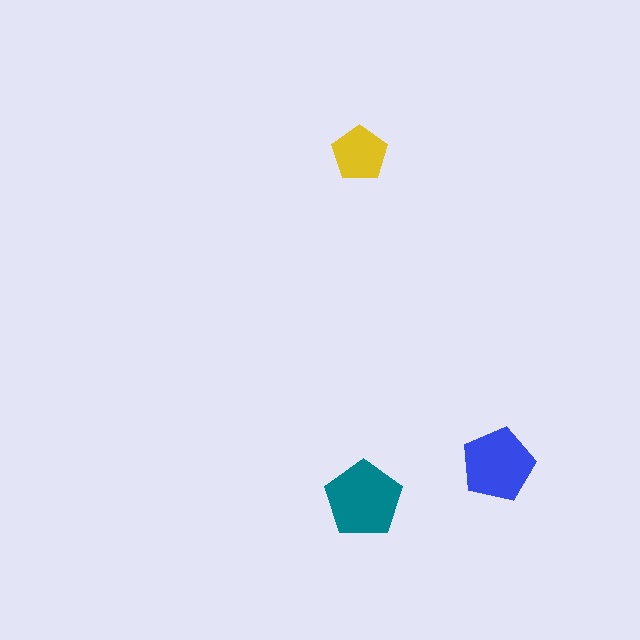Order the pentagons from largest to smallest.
the teal one, the blue one, the yellow one.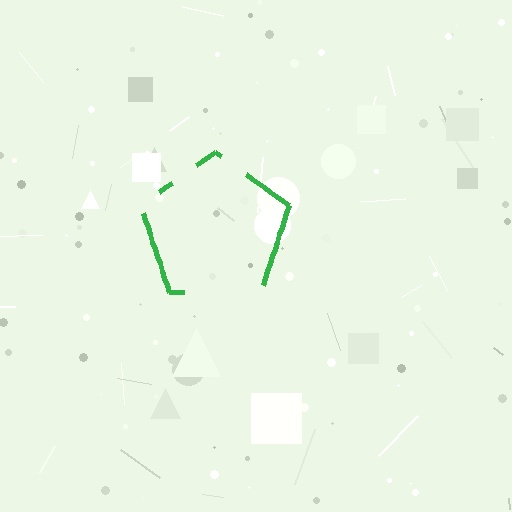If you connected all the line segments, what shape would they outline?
They would outline a pentagon.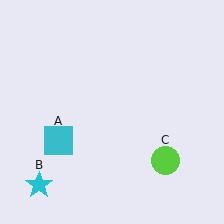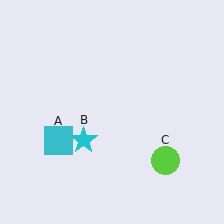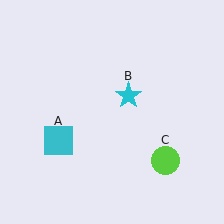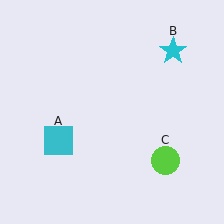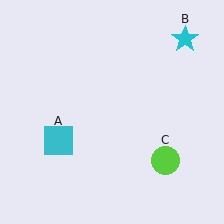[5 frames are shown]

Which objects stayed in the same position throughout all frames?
Cyan square (object A) and lime circle (object C) remained stationary.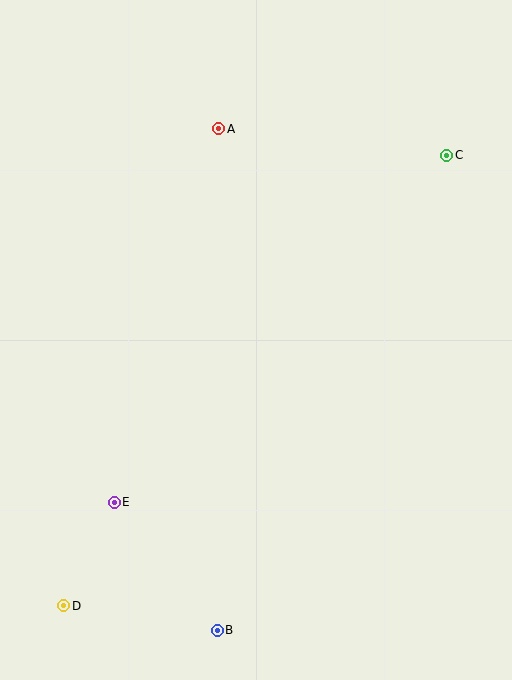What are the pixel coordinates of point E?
Point E is at (114, 502).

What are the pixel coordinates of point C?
Point C is at (447, 155).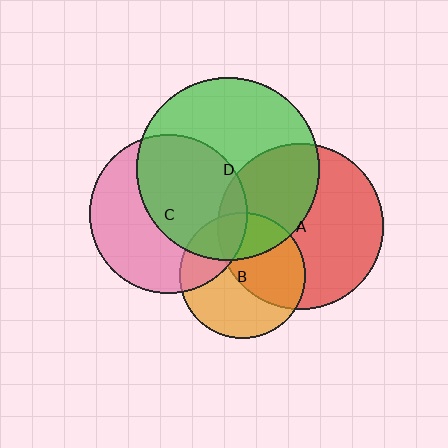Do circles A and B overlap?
Yes.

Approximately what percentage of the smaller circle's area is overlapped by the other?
Approximately 50%.